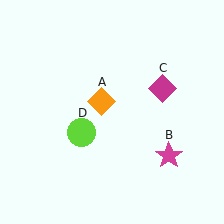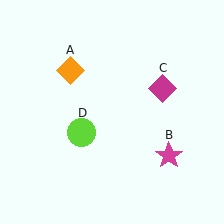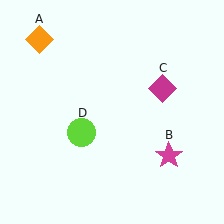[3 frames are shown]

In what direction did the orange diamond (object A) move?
The orange diamond (object A) moved up and to the left.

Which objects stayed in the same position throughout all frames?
Magenta star (object B) and magenta diamond (object C) and lime circle (object D) remained stationary.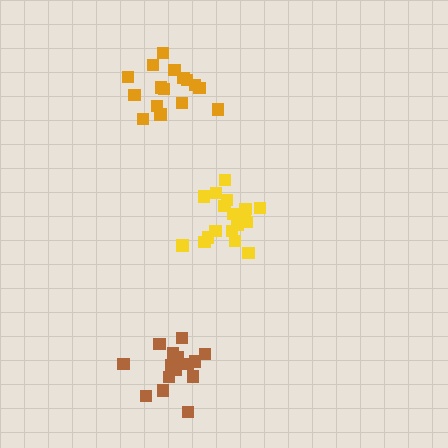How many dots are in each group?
Group 1: 17 dots, Group 2: 18 dots, Group 3: 16 dots (51 total).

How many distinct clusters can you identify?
There are 3 distinct clusters.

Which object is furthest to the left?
The brown cluster is leftmost.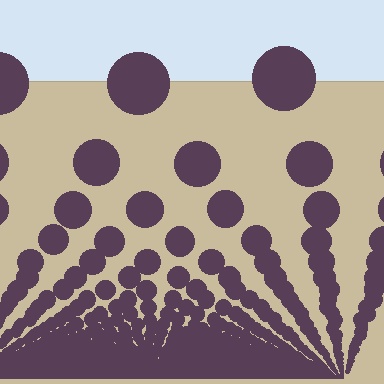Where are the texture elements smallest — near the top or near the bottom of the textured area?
Near the bottom.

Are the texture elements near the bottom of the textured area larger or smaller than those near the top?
Smaller. The gradient is inverted — elements near the bottom are smaller and denser.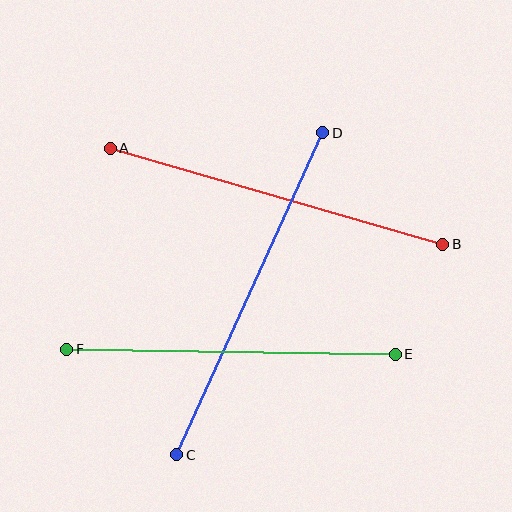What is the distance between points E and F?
The distance is approximately 328 pixels.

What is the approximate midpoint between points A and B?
The midpoint is at approximately (277, 196) pixels.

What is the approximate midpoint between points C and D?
The midpoint is at approximately (250, 294) pixels.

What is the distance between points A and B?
The distance is approximately 346 pixels.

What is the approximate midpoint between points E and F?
The midpoint is at approximately (231, 352) pixels.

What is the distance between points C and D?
The distance is approximately 354 pixels.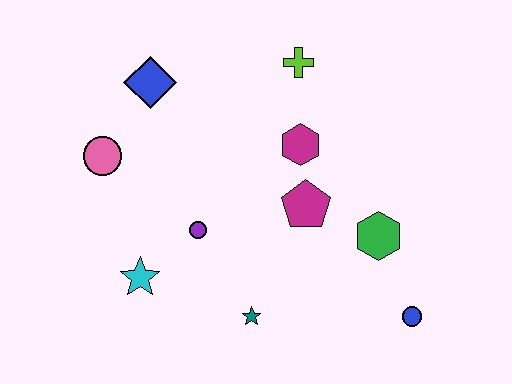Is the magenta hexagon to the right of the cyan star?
Yes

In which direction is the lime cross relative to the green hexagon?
The lime cross is above the green hexagon.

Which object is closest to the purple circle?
The cyan star is closest to the purple circle.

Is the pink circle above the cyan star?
Yes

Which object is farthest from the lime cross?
The blue circle is farthest from the lime cross.